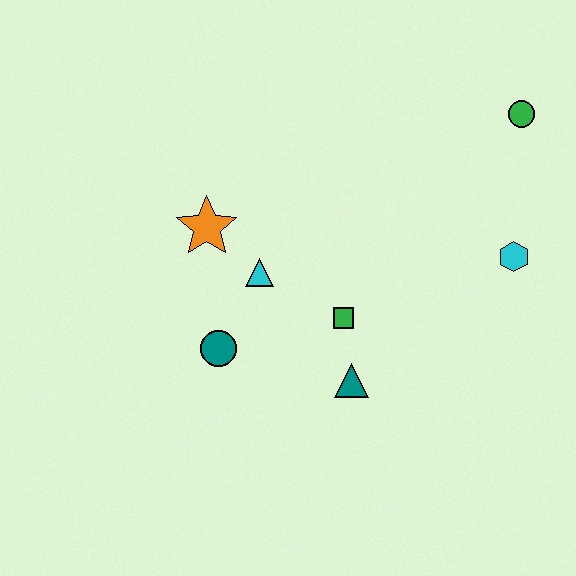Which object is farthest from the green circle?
The teal circle is farthest from the green circle.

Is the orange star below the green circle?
Yes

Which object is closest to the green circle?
The cyan hexagon is closest to the green circle.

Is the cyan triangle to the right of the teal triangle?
No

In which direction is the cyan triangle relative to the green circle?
The cyan triangle is to the left of the green circle.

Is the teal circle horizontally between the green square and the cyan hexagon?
No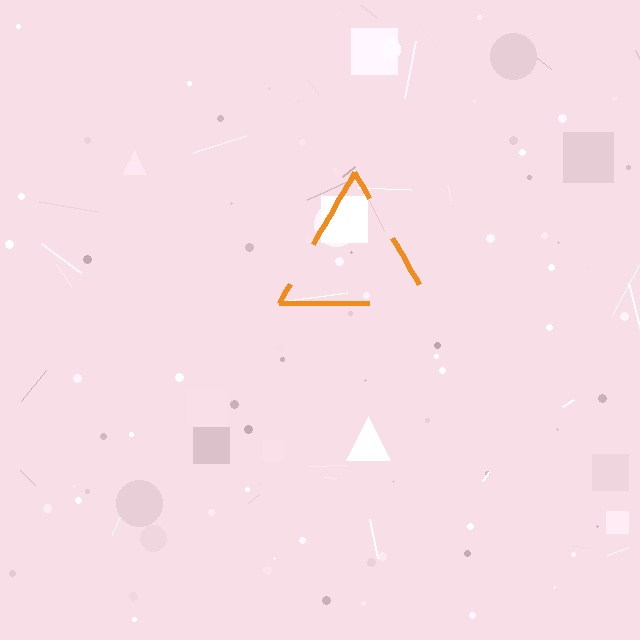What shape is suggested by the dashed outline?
The dashed outline suggests a triangle.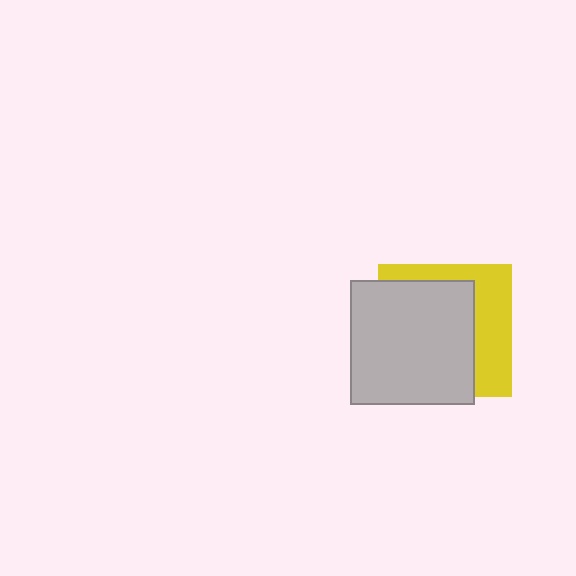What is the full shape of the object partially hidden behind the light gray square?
The partially hidden object is a yellow square.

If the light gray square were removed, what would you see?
You would see the complete yellow square.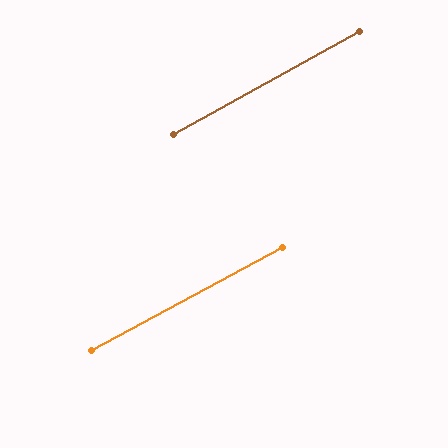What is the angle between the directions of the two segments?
Approximately 1 degree.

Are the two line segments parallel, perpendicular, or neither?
Parallel — their directions differ by only 0.9°.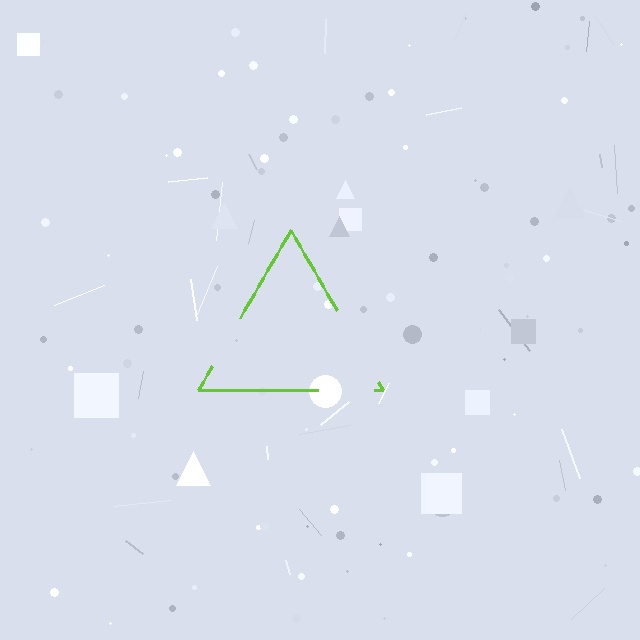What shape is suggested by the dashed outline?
The dashed outline suggests a triangle.